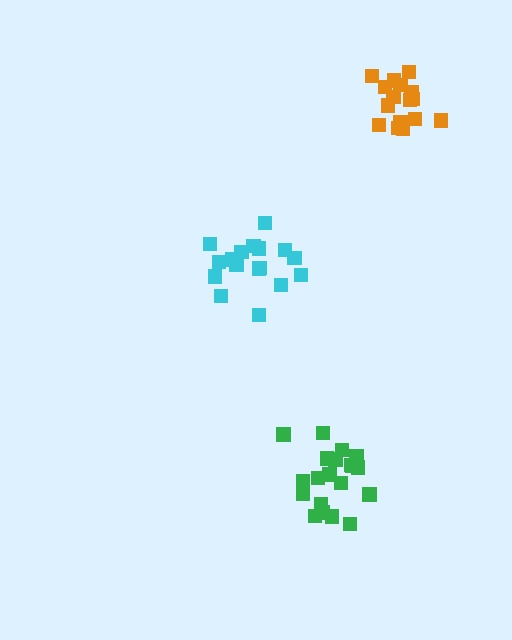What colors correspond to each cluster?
The clusters are colored: orange, cyan, green.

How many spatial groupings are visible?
There are 3 spatial groupings.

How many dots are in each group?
Group 1: 16 dots, Group 2: 17 dots, Group 3: 20 dots (53 total).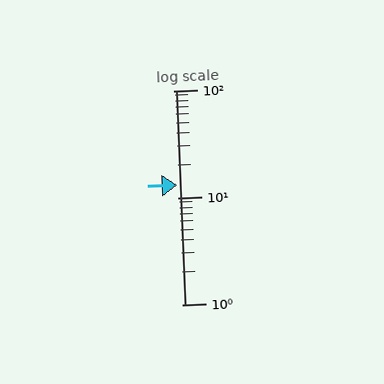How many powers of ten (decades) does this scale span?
The scale spans 2 decades, from 1 to 100.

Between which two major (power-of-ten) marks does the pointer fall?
The pointer is between 10 and 100.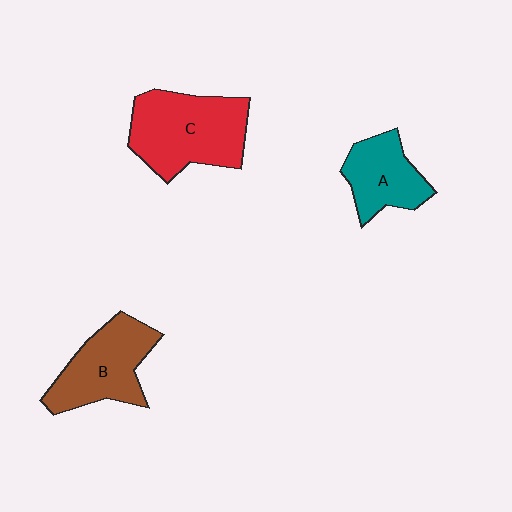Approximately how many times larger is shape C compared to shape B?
Approximately 1.3 times.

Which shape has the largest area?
Shape C (red).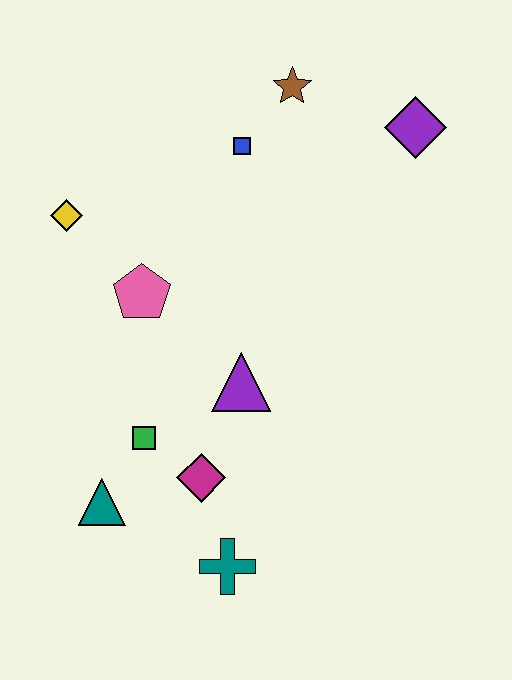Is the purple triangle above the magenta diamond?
Yes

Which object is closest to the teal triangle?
The green square is closest to the teal triangle.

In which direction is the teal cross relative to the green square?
The teal cross is below the green square.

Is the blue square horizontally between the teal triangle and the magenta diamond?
No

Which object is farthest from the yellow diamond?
The teal cross is farthest from the yellow diamond.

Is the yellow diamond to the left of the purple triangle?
Yes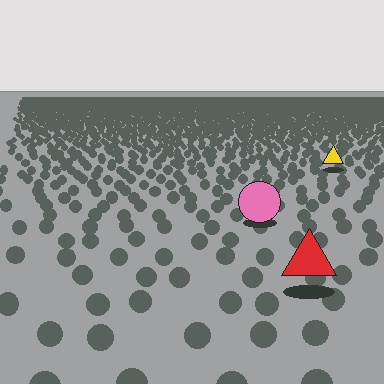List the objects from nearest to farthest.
From nearest to farthest: the red triangle, the pink circle, the yellow triangle.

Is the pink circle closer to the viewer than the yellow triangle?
Yes. The pink circle is closer — you can tell from the texture gradient: the ground texture is coarser near it.